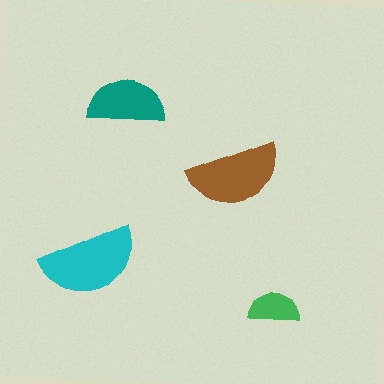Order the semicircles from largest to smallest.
the cyan one, the brown one, the teal one, the green one.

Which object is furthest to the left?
The cyan semicircle is leftmost.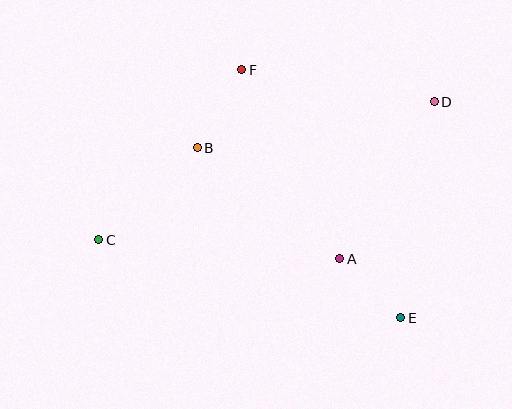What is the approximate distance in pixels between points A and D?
The distance between A and D is approximately 183 pixels.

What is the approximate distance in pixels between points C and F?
The distance between C and F is approximately 222 pixels.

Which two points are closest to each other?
Points A and E are closest to each other.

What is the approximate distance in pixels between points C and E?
The distance between C and E is approximately 312 pixels.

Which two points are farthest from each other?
Points C and D are farthest from each other.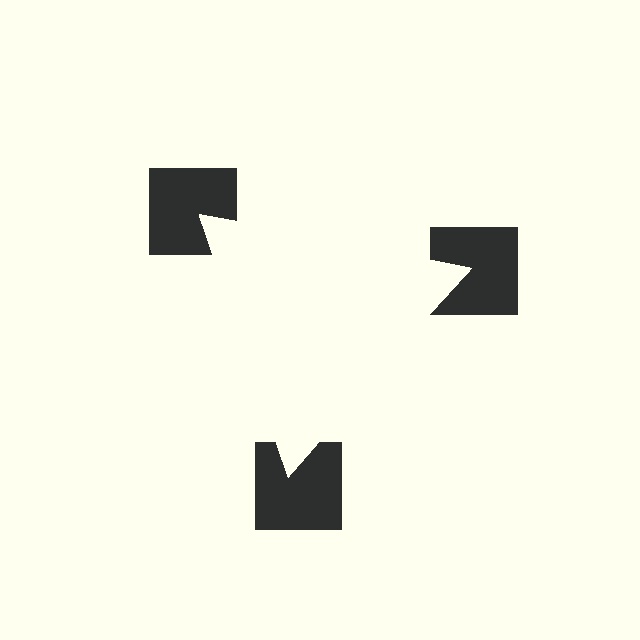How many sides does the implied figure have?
3 sides.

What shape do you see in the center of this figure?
An illusory triangle — its edges are inferred from the aligned wedge cuts in the notched squares, not physically drawn.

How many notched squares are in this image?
There are 3 — one at each vertex of the illusory triangle.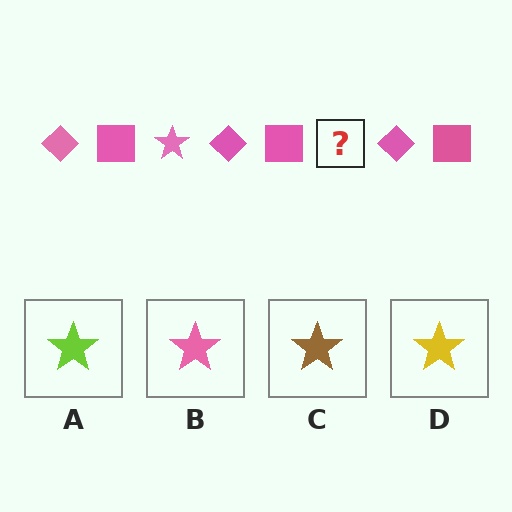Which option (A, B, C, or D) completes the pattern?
B.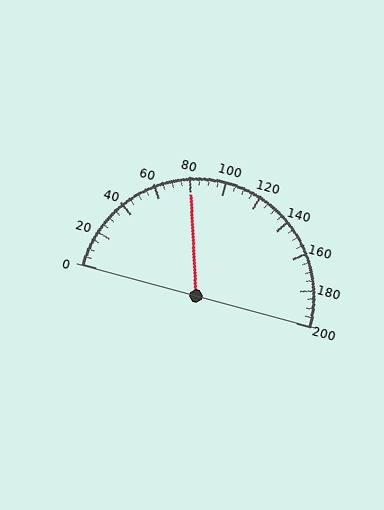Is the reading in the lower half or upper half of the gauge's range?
The reading is in the lower half of the range (0 to 200).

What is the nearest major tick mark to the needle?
The nearest major tick mark is 80.